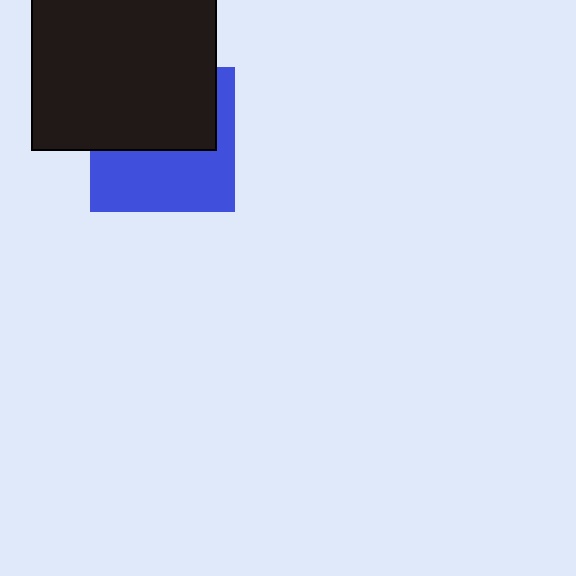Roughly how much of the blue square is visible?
About half of it is visible (roughly 49%).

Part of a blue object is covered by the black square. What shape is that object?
It is a square.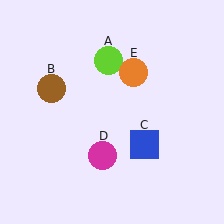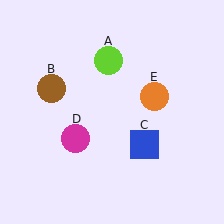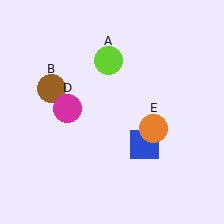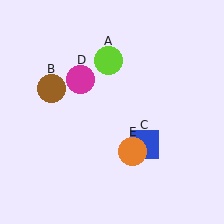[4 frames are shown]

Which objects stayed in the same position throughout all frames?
Lime circle (object A) and brown circle (object B) and blue square (object C) remained stationary.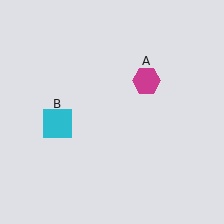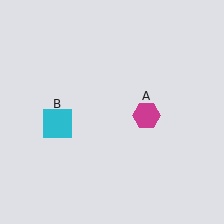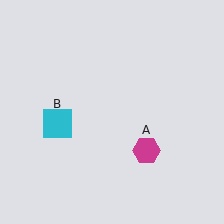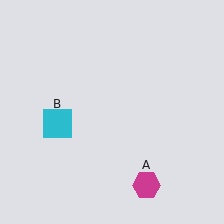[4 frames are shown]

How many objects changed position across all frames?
1 object changed position: magenta hexagon (object A).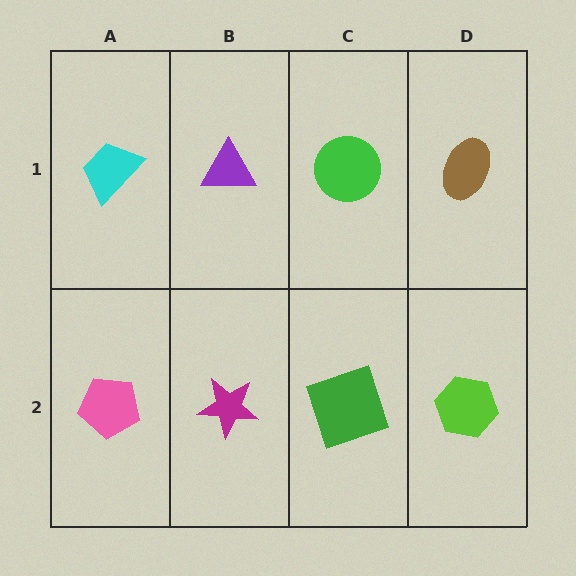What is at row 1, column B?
A purple triangle.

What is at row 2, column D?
A lime hexagon.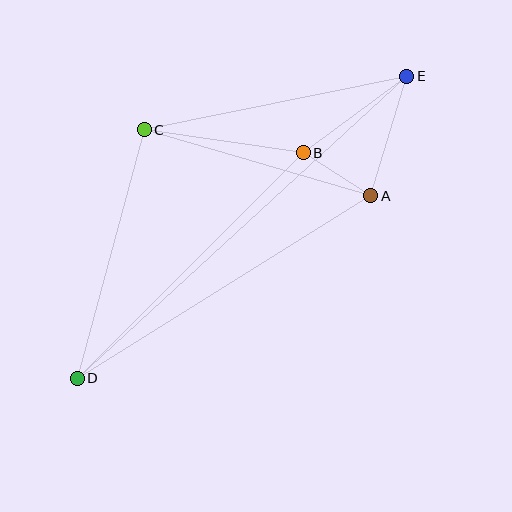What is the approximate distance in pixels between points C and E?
The distance between C and E is approximately 268 pixels.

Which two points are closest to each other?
Points A and B are closest to each other.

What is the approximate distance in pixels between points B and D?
The distance between B and D is approximately 319 pixels.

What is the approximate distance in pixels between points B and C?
The distance between B and C is approximately 160 pixels.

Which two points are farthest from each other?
Points D and E are farthest from each other.